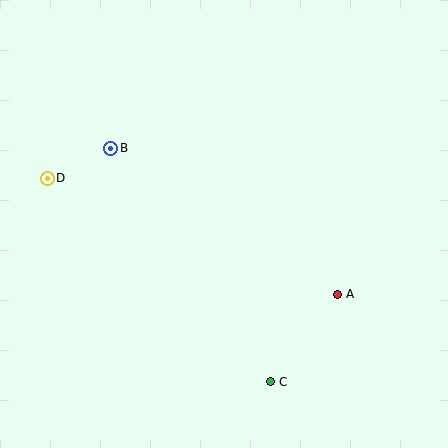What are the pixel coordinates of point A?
Point A is at (337, 294).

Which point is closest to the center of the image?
Point A at (337, 294) is closest to the center.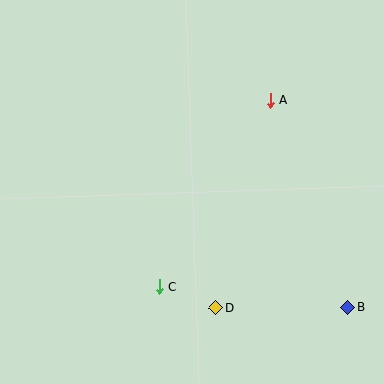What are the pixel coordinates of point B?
Point B is at (348, 308).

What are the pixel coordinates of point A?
Point A is at (270, 101).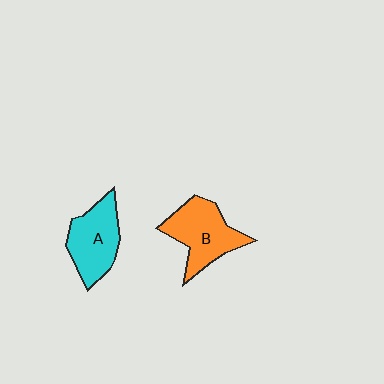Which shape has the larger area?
Shape B (orange).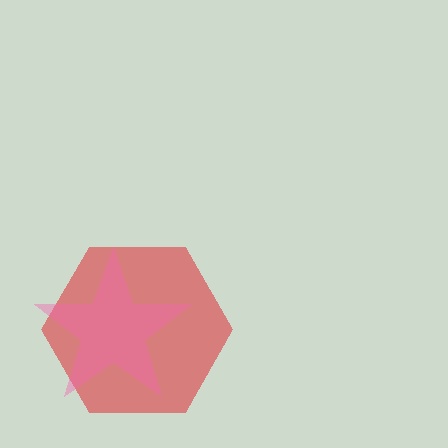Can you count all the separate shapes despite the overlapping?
Yes, there are 2 separate shapes.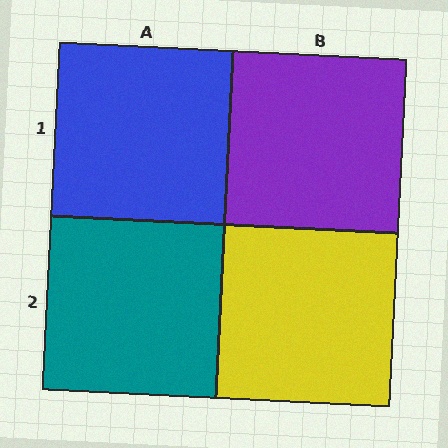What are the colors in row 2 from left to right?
Teal, yellow.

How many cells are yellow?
1 cell is yellow.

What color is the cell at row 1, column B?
Purple.